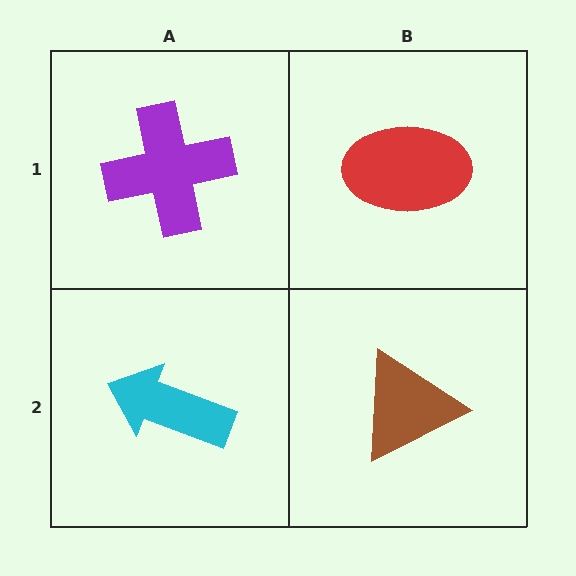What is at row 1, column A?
A purple cross.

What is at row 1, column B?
A red ellipse.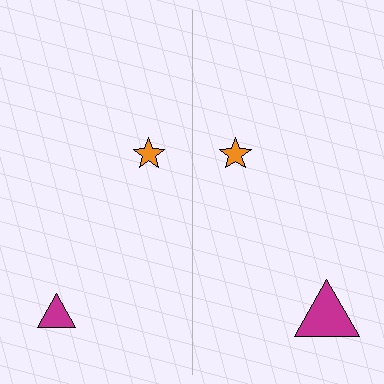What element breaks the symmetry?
The magenta triangle on the right side has a different size than its mirror counterpart.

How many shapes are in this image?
There are 4 shapes in this image.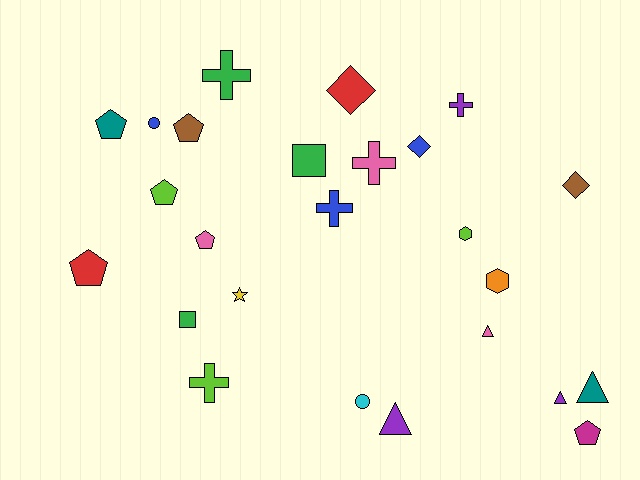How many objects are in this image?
There are 25 objects.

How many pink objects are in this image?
There are 3 pink objects.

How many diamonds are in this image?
There are 3 diamonds.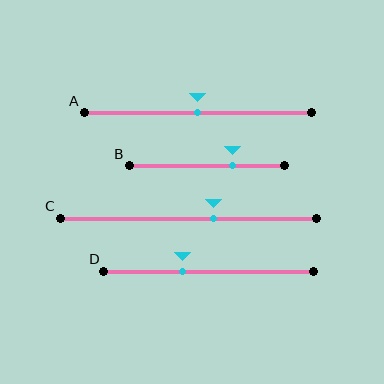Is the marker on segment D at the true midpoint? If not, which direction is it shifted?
No, the marker on segment D is shifted to the left by about 13% of the segment length.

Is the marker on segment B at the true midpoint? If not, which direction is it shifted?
No, the marker on segment B is shifted to the right by about 17% of the segment length.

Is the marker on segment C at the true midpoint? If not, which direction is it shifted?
No, the marker on segment C is shifted to the right by about 10% of the segment length.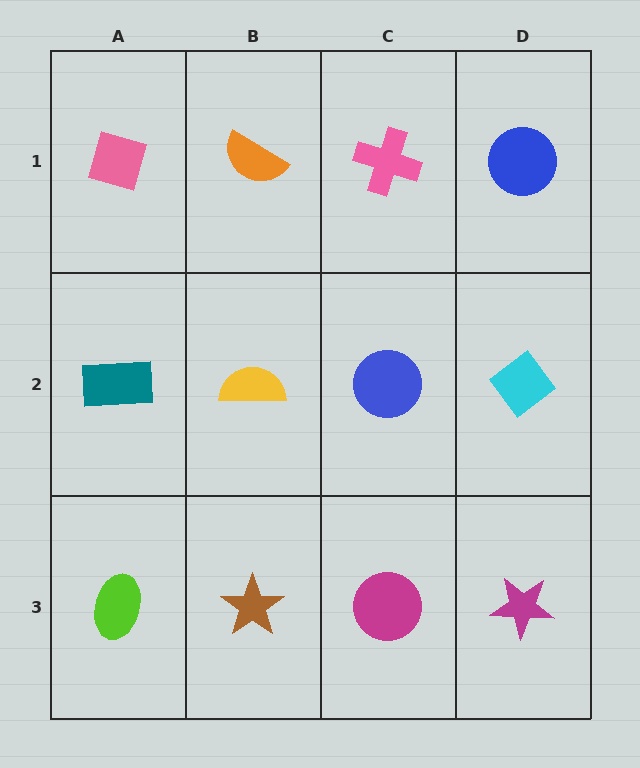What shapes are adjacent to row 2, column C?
A pink cross (row 1, column C), a magenta circle (row 3, column C), a yellow semicircle (row 2, column B), a cyan diamond (row 2, column D).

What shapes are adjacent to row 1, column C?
A blue circle (row 2, column C), an orange semicircle (row 1, column B), a blue circle (row 1, column D).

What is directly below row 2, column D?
A magenta star.